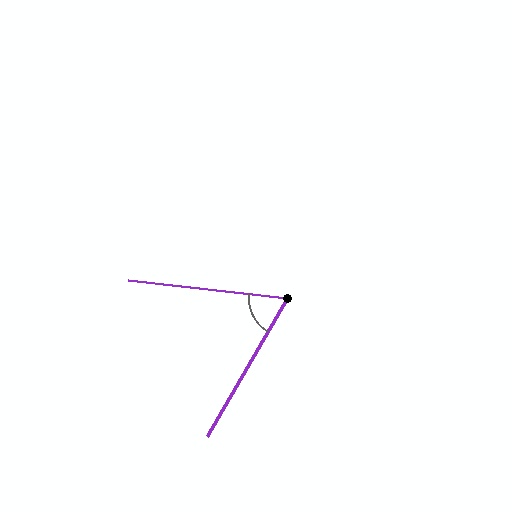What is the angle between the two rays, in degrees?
Approximately 67 degrees.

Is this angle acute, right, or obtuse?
It is acute.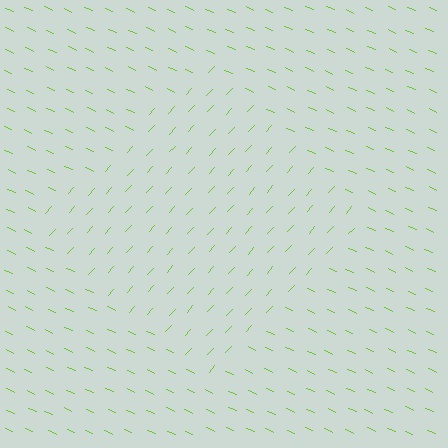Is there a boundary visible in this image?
Yes, there is a texture boundary formed by a change in line orientation.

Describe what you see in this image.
The image is filled with small lime line segments. A diamond region in the image has lines oriented differently from the surrounding lines, creating a visible texture boundary.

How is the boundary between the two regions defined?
The boundary is defined purely by a change in line orientation (approximately 72 degrees difference). All lines are the same color and thickness.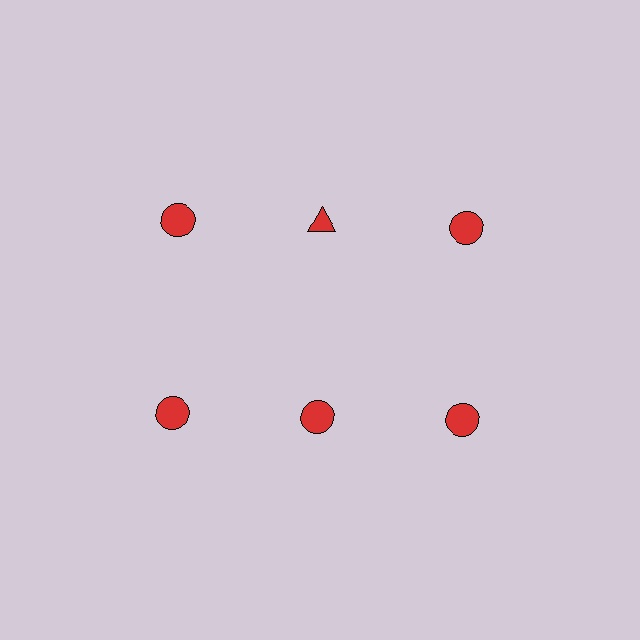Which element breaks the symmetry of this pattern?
The red triangle in the top row, second from left column breaks the symmetry. All other shapes are red circles.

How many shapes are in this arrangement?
There are 6 shapes arranged in a grid pattern.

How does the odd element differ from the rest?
It has a different shape: triangle instead of circle.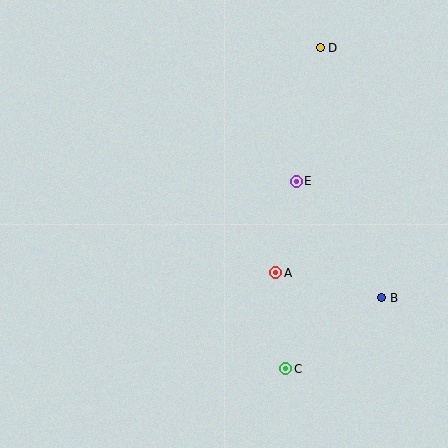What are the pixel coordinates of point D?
Point D is at (320, 48).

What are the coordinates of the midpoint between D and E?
The midpoint between D and E is at (308, 114).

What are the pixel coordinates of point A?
Point A is at (276, 273).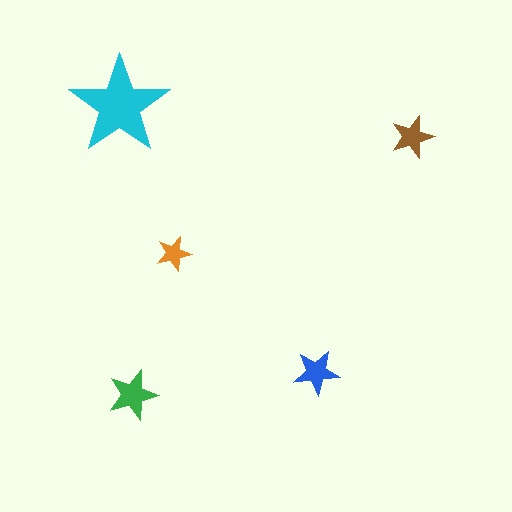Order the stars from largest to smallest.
the cyan one, the green one, the blue one, the brown one, the orange one.